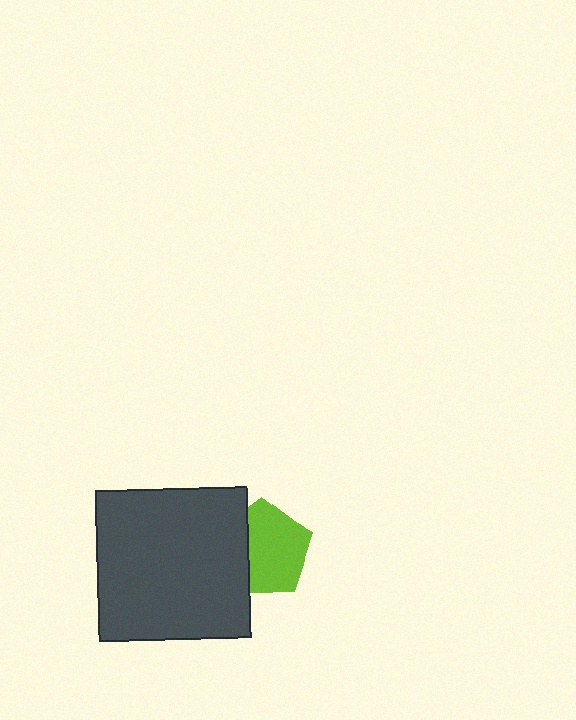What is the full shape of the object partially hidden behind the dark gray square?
The partially hidden object is a lime pentagon.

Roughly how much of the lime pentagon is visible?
Most of it is visible (roughly 69%).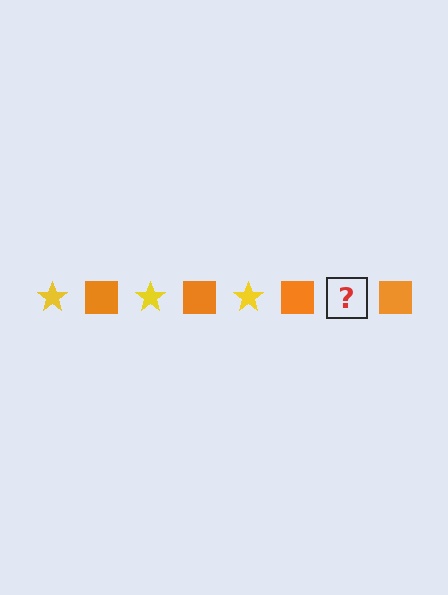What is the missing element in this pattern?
The missing element is a yellow star.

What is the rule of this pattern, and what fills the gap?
The rule is that the pattern alternates between yellow star and orange square. The gap should be filled with a yellow star.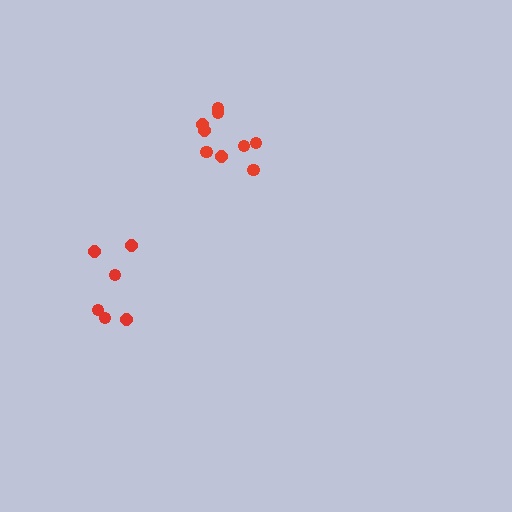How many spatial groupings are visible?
There are 2 spatial groupings.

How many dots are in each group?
Group 1: 9 dots, Group 2: 6 dots (15 total).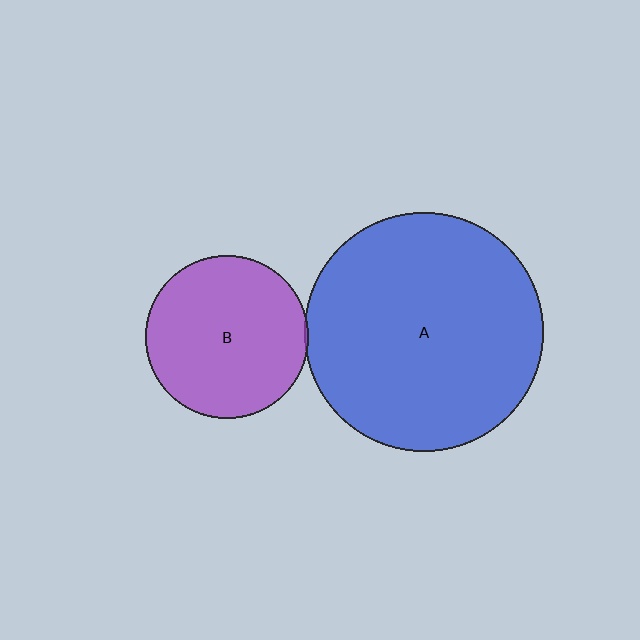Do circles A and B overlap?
Yes.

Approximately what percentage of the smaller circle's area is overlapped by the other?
Approximately 5%.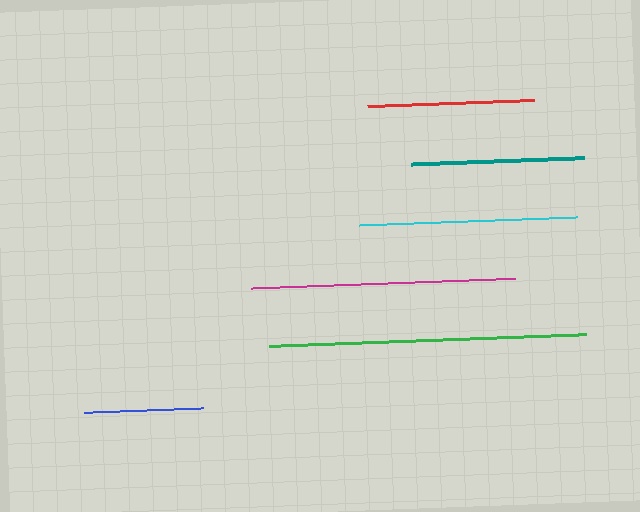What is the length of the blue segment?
The blue segment is approximately 119 pixels long.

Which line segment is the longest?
The green line is the longest at approximately 317 pixels.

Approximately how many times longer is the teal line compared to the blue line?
The teal line is approximately 1.5 times the length of the blue line.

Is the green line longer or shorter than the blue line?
The green line is longer than the blue line.